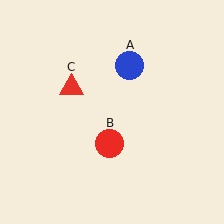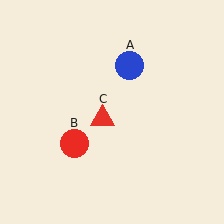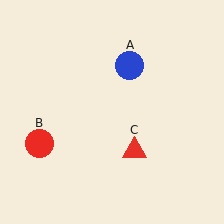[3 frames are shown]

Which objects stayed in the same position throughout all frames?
Blue circle (object A) remained stationary.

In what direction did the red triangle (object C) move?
The red triangle (object C) moved down and to the right.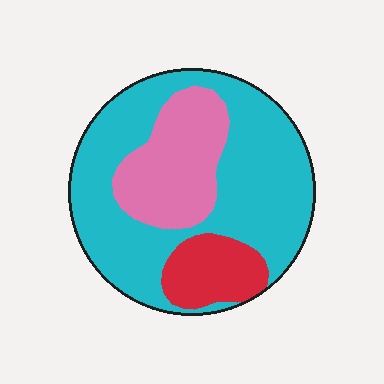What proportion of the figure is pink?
Pink takes up between a sixth and a third of the figure.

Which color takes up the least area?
Red, at roughly 15%.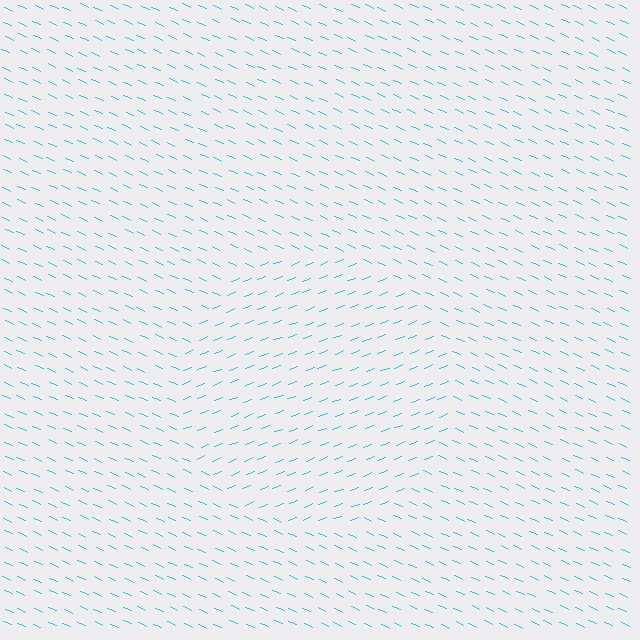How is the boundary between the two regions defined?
The boundary is defined purely by a change in line orientation (approximately 45 degrees difference). All lines are the same color and thickness.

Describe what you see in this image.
The image is filled with small cyan line segments. A circle region in the image has lines oriented differently from the surrounding lines, creating a visible texture boundary.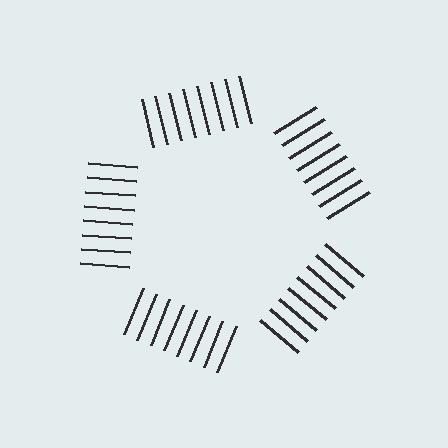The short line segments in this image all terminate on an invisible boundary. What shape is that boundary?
An illusory pentagon — the line segments terminate on its edges but no continuous stroke is drawn.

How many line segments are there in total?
40 — 8 along each of the 5 edges.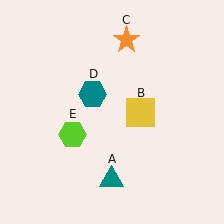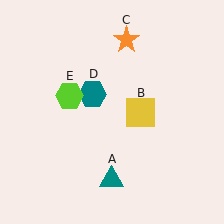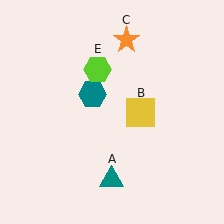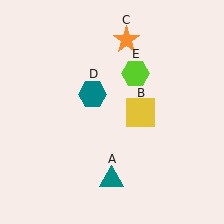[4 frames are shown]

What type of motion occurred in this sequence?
The lime hexagon (object E) rotated clockwise around the center of the scene.